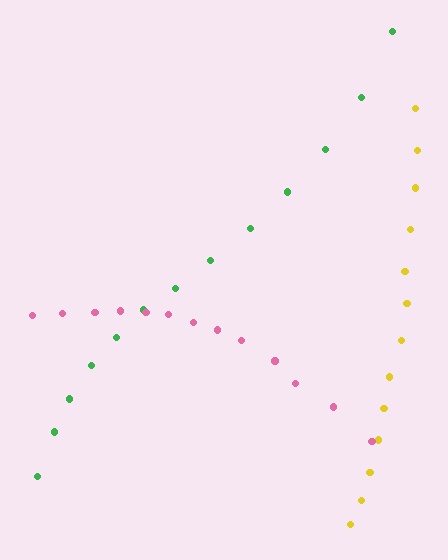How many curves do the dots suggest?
There are 3 distinct paths.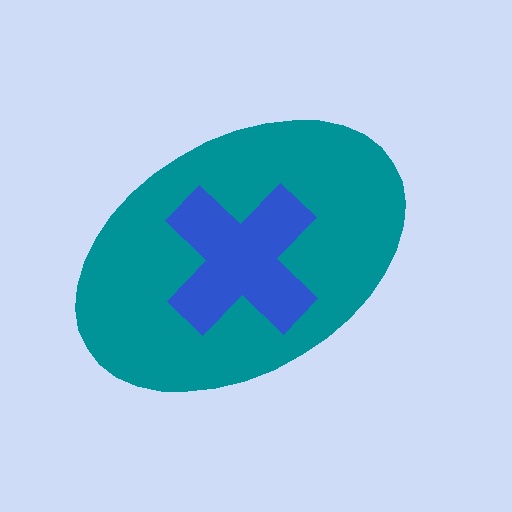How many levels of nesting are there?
2.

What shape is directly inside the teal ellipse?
The blue cross.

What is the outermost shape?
The teal ellipse.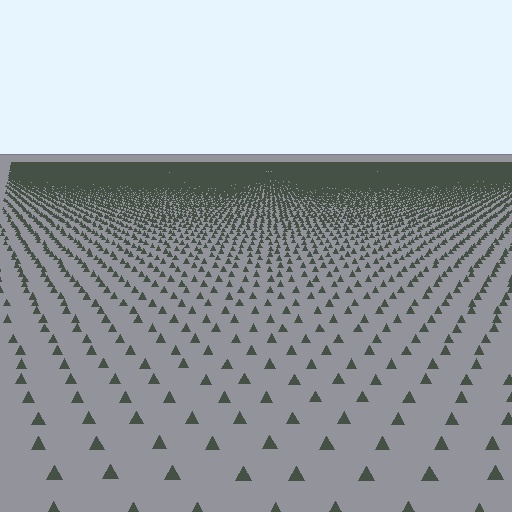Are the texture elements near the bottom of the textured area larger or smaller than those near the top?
Larger. Near the bottom, elements are closer to the viewer and appear at a bigger on-screen size.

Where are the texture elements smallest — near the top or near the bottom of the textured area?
Near the top.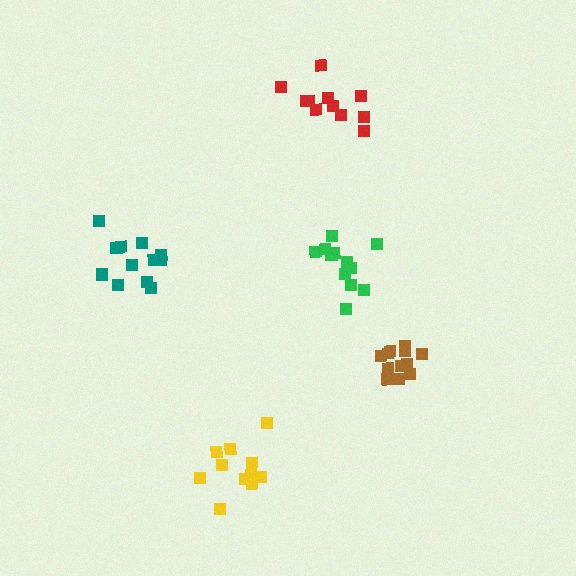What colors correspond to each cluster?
The clusters are colored: green, teal, yellow, brown, red.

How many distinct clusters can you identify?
There are 5 distinct clusters.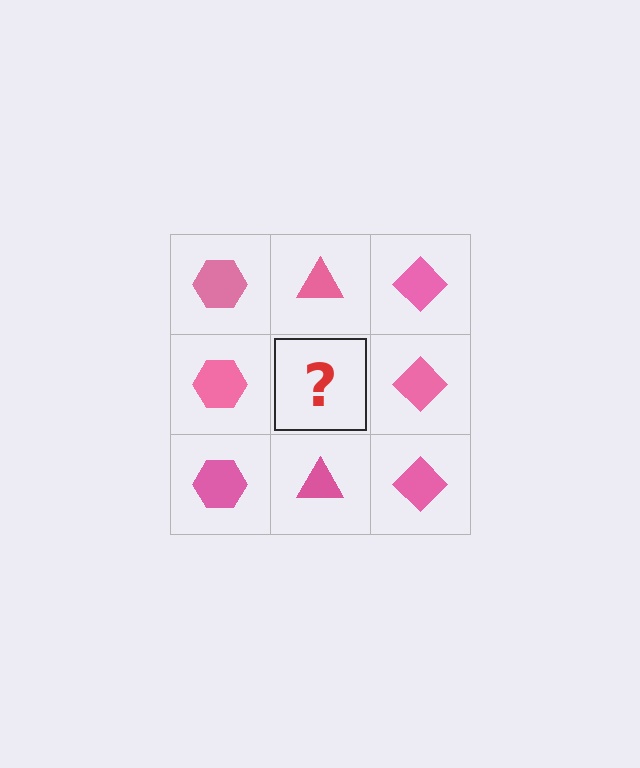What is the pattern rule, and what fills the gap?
The rule is that each column has a consistent shape. The gap should be filled with a pink triangle.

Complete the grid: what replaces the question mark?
The question mark should be replaced with a pink triangle.